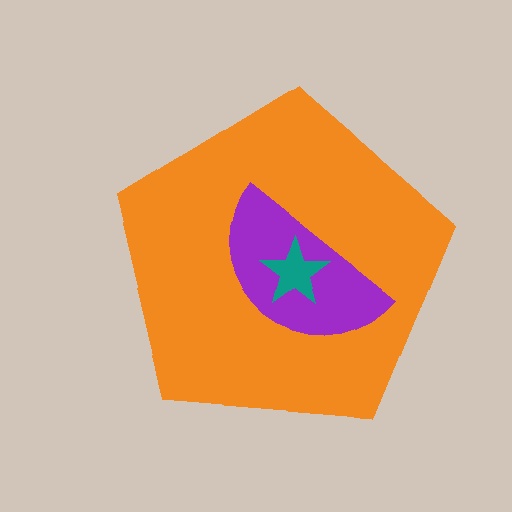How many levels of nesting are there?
3.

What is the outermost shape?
The orange pentagon.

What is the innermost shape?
The teal star.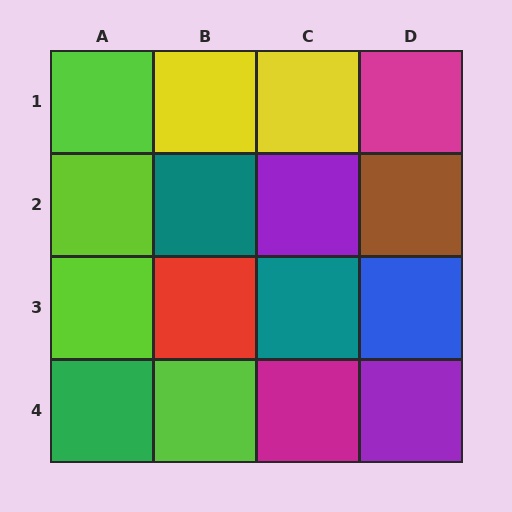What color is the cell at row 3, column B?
Red.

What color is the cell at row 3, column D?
Blue.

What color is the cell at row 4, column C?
Magenta.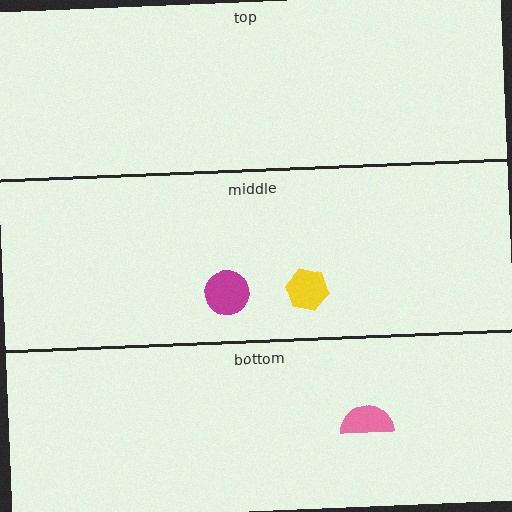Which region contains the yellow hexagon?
The middle region.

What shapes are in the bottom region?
The pink semicircle.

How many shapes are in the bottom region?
1.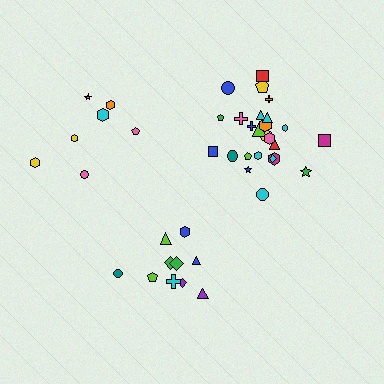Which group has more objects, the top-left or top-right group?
The top-right group.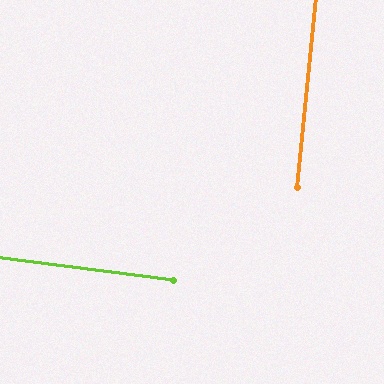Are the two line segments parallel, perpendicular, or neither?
Perpendicular — they meet at approximately 88°.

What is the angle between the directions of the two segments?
Approximately 88 degrees.